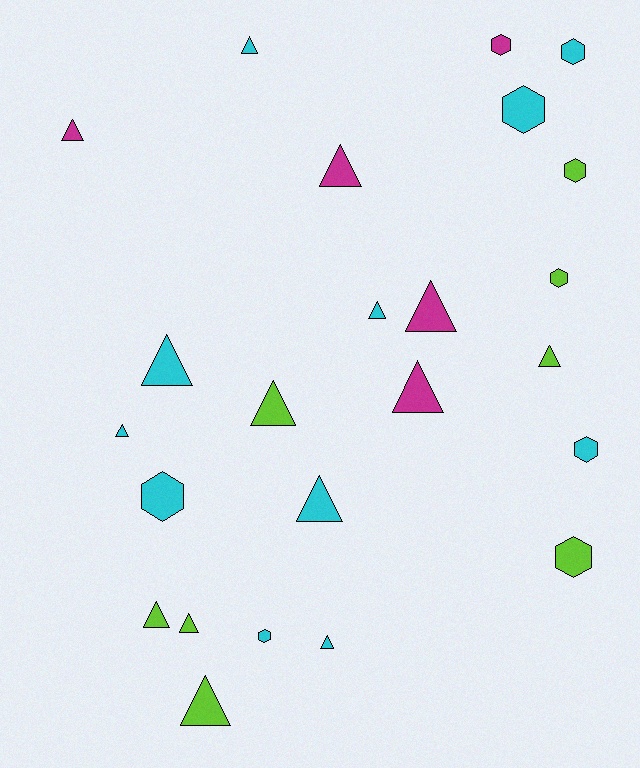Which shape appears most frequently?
Triangle, with 15 objects.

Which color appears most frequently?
Cyan, with 11 objects.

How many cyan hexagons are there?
There are 5 cyan hexagons.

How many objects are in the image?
There are 24 objects.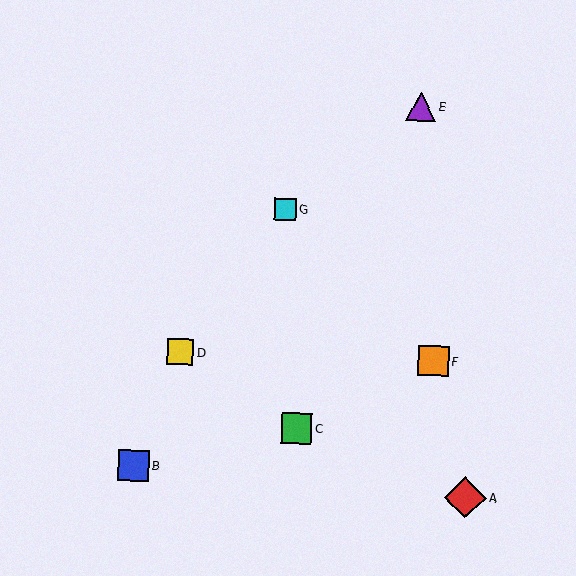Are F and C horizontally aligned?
No, F is at y≈361 and C is at y≈428.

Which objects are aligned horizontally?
Objects D, F are aligned horizontally.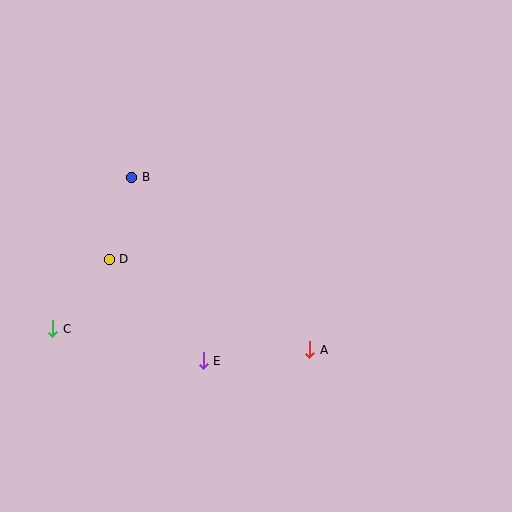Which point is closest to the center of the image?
Point A at (310, 350) is closest to the center.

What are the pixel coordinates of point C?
Point C is at (53, 329).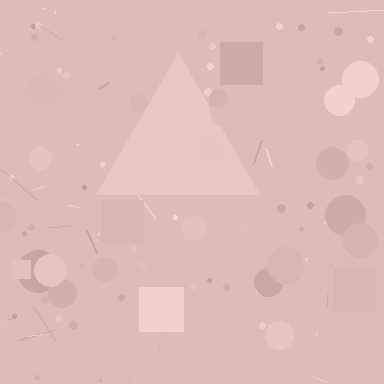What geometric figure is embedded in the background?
A triangle is embedded in the background.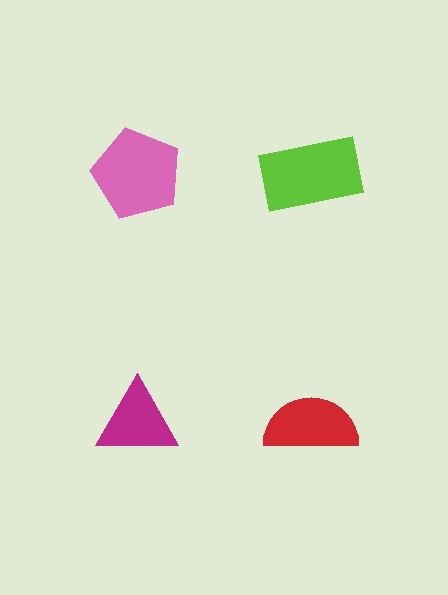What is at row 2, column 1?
A magenta triangle.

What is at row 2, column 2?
A red semicircle.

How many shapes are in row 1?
2 shapes.